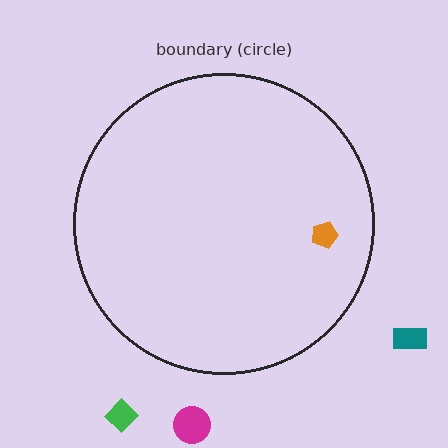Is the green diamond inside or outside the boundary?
Outside.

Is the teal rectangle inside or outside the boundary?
Outside.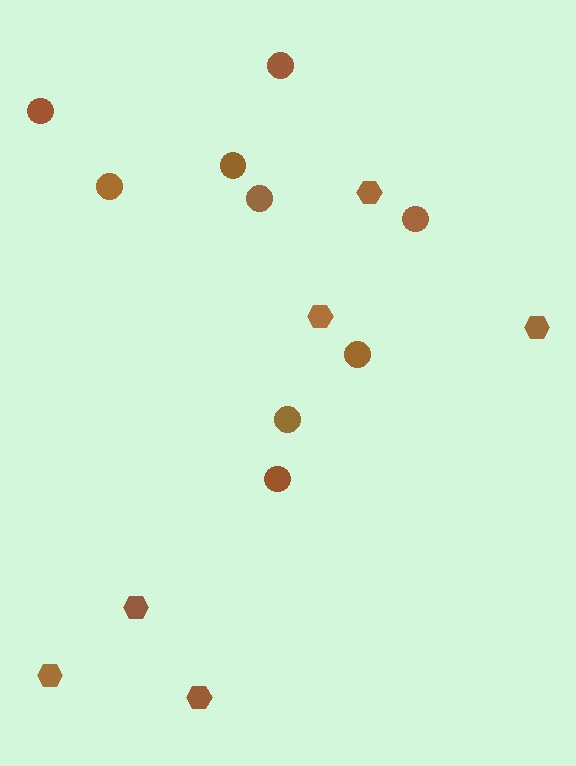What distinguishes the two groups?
There are 2 groups: one group of circles (9) and one group of hexagons (6).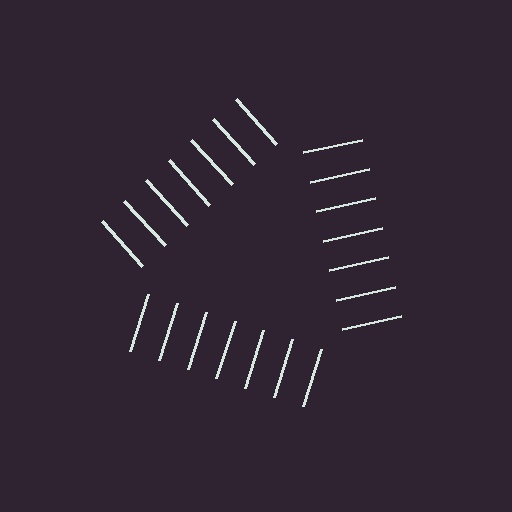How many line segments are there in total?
21 — 7 along each of the 3 edges.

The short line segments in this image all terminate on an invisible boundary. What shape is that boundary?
An illusory triangle — the line segments terminate on its edges but no continuous stroke is drawn.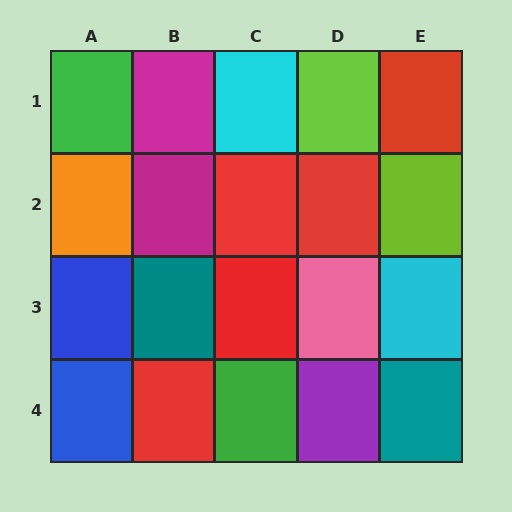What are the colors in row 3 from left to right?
Blue, teal, red, pink, cyan.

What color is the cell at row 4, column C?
Green.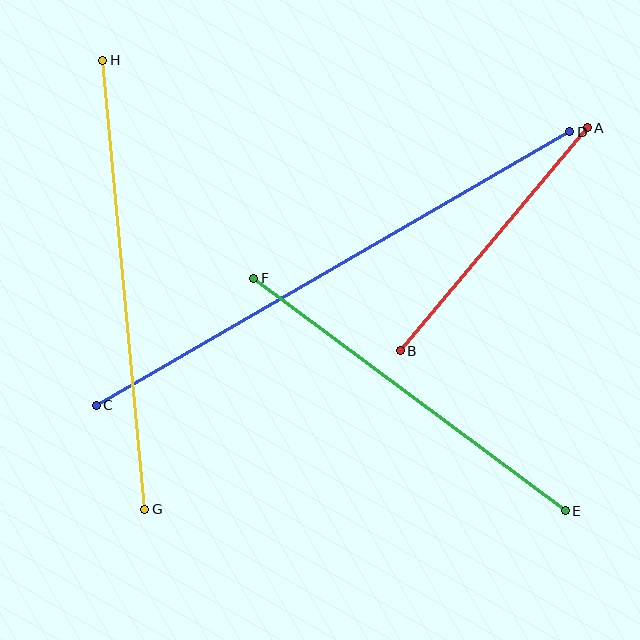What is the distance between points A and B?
The distance is approximately 291 pixels.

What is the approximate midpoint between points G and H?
The midpoint is at approximately (124, 285) pixels.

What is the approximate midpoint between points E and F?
The midpoint is at approximately (410, 395) pixels.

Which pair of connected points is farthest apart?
Points C and D are farthest apart.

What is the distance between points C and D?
The distance is approximately 547 pixels.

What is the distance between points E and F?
The distance is approximately 389 pixels.